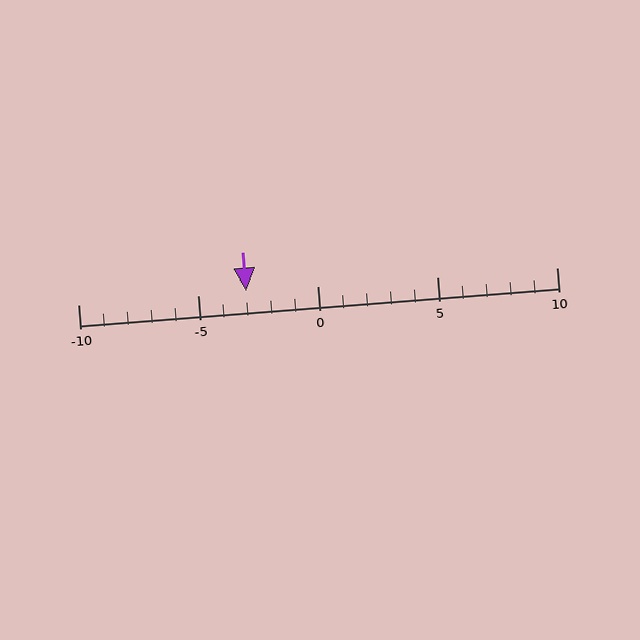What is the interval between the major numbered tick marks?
The major tick marks are spaced 5 units apart.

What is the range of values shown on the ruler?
The ruler shows values from -10 to 10.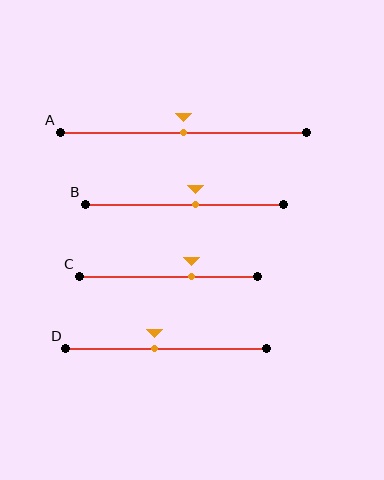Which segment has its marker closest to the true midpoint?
Segment A has its marker closest to the true midpoint.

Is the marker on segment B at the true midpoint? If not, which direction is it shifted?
No, the marker on segment B is shifted to the right by about 6% of the segment length.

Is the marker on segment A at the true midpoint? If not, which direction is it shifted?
Yes, the marker on segment A is at the true midpoint.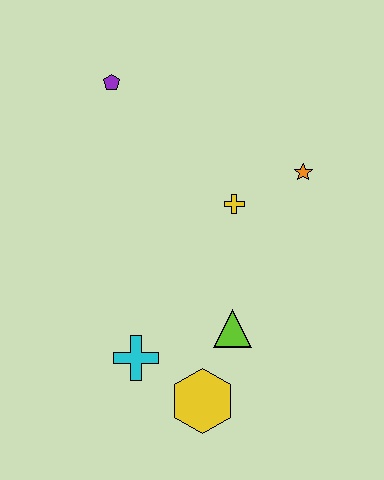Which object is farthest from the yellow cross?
The yellow hexagon is farthest from the yellow cross.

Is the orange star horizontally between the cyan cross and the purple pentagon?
No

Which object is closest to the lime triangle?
The yellow hexagon is closest to the lime triangle.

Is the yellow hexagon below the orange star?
Yes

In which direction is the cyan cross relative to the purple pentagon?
The cyan cross is below the purple pentagon.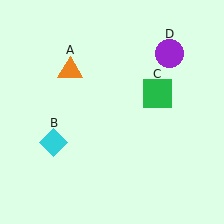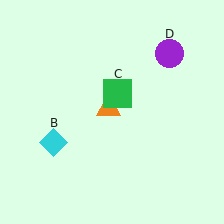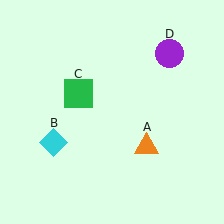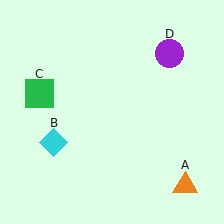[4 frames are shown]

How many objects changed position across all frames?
2 objects changed position: orange triangle (object A), green square (object C).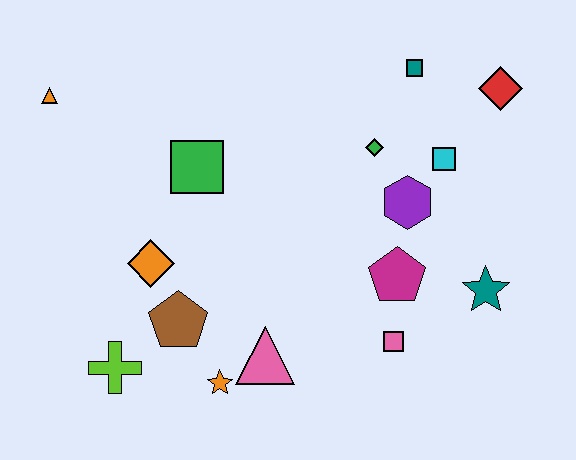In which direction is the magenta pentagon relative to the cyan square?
The magenta pentagon is below the cyan square.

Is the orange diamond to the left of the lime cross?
No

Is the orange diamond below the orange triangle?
Yes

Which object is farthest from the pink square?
The orange triangle is farthest from the pink square.